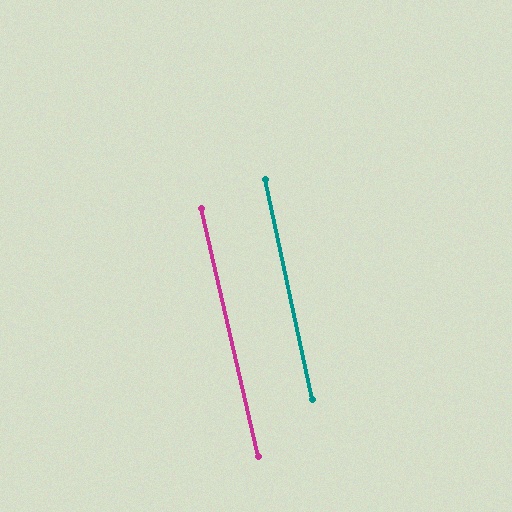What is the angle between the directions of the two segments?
Approximately 1 degree.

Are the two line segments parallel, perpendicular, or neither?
Parallel — their directions differ by only 0.8°.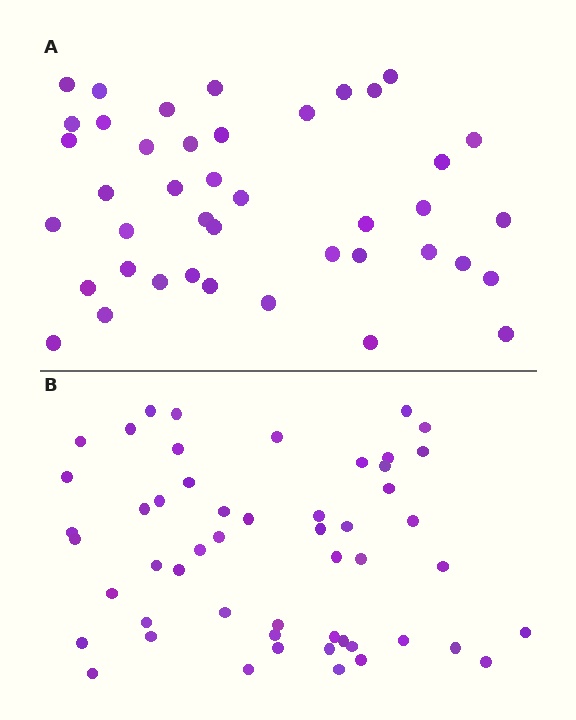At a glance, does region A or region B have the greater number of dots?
Region B (the bottom region) has more dots.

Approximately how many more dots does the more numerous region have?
Region B has roughly 10 or so more dots than region A.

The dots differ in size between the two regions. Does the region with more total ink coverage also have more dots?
No. Region A has more total ink coverage because its dots are larger, but region B actually contains more individual dots. Total area can be misleading — the number of items is what matters here.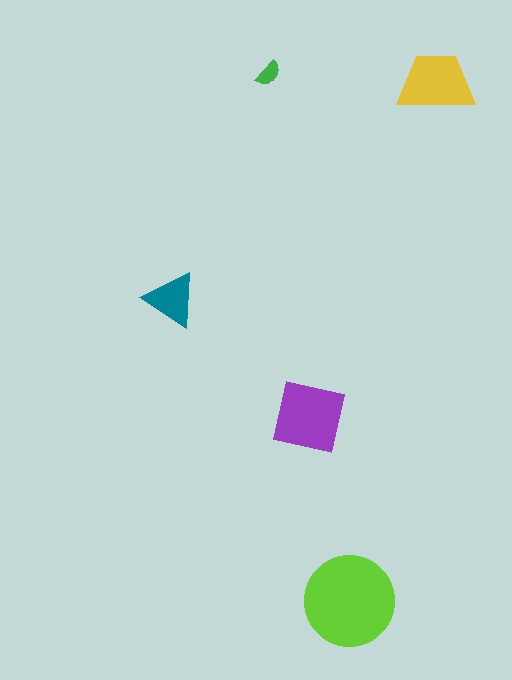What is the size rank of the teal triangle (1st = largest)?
4th.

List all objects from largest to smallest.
The lime circle, the purple square, the yellow trapezoid, the teal triangle, the green semicircle.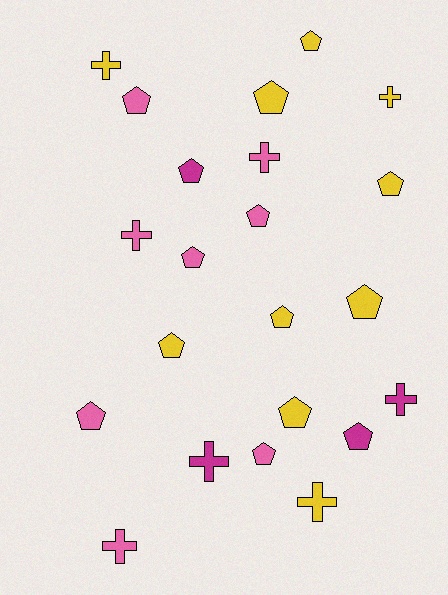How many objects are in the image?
There are 22 objects.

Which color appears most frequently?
Yellow, with 10 objects.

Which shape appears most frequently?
Pentagon, with 14 objects.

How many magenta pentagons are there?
There are 2 magenta pentagons.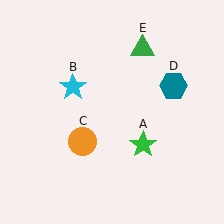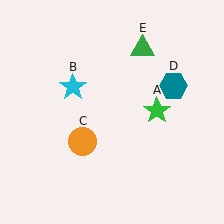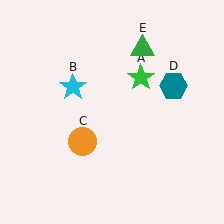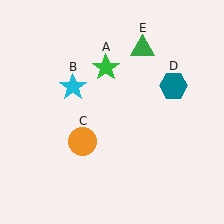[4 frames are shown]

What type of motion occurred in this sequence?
The green star (object A) rotated counterclockwise around the center of the scene.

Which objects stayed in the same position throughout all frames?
Cyan star (object B) and orange circle (object C) and teal hexagon (object D) and green triangle (object E) remained stationary.